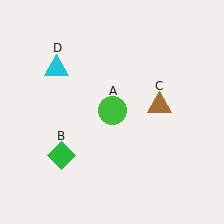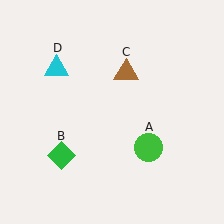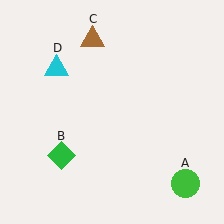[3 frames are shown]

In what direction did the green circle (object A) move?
The green circle (object A) moved down and to the right.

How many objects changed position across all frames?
2 objects changed position: green circle (object A), brown triangle (object C).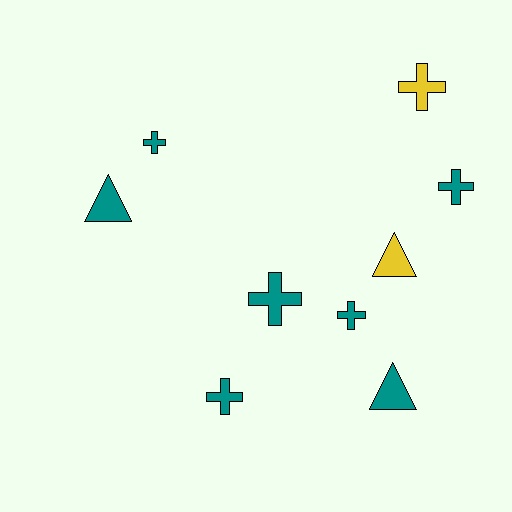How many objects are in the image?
There are 9 objects.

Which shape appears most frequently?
Cross, with 6 objects.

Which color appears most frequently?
Teal, with 7 objects.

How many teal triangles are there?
There are 2 teal triangles.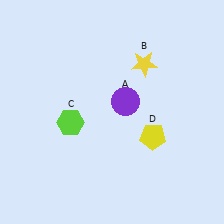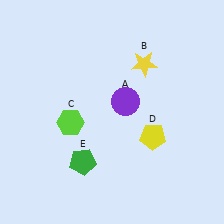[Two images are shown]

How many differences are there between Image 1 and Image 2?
There is 1 difference between the two images.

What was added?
A green pentagon (E) was added in Image 2.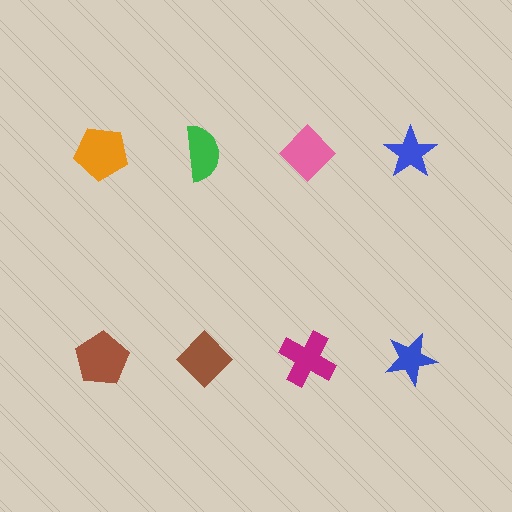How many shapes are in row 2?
4 shapes.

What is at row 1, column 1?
An orange pentagon.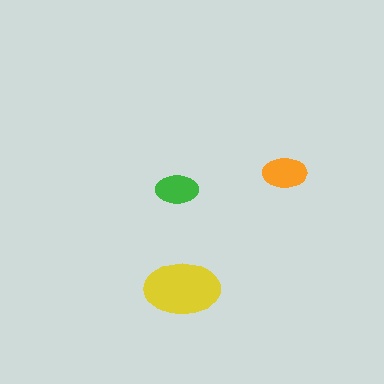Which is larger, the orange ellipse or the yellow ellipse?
The yellow one.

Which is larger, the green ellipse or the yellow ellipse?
The yellow one.